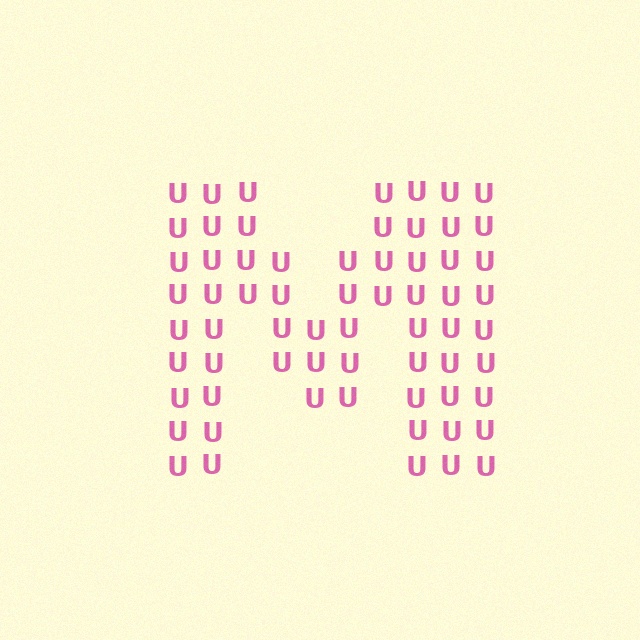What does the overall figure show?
The overall figure shows the letter M.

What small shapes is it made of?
It is made of small letter U's.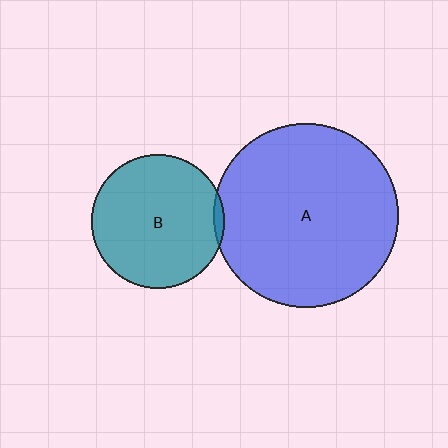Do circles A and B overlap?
Yes.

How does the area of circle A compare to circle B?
Approximately 1.9 times.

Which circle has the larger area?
Circle A (blue).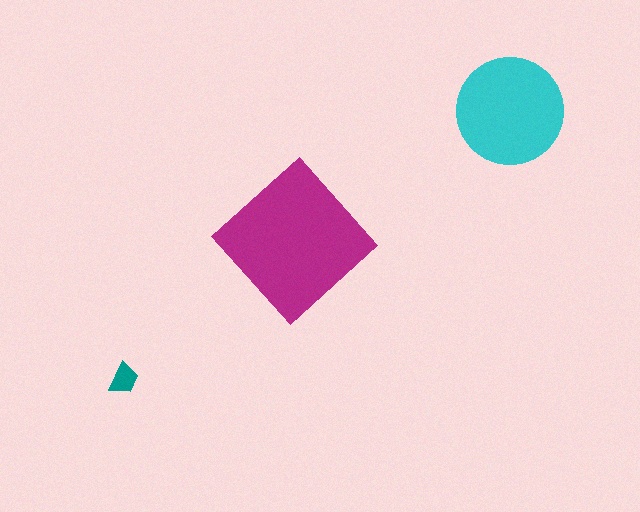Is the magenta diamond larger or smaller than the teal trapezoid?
Larger.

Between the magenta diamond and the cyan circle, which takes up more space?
The magenta diamond.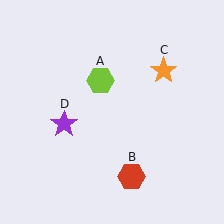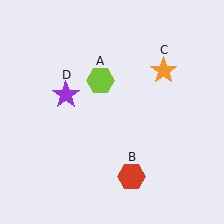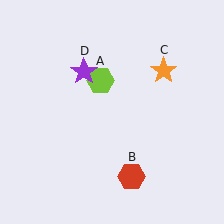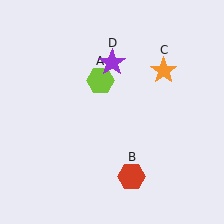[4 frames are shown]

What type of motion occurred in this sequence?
The purple star (object D) rotated clockwise around the center of the scene.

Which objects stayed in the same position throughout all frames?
Lime hexagon (object A) and red hexagon (object B) and orange star (object C) remained stationary.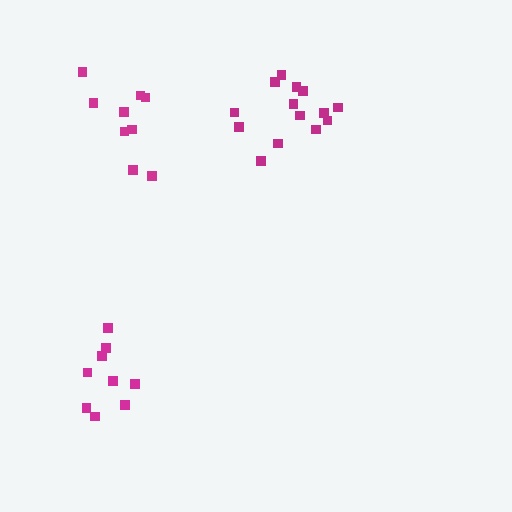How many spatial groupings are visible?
There are 3 spatial groupings.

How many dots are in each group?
Group 1: 9 dots, Group 2: 9 dots, Group 3: 14 dots (32 total).